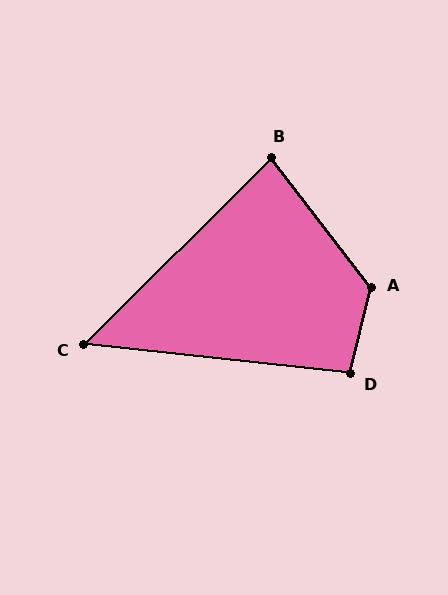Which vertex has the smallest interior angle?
C, at approximately 51 degrees.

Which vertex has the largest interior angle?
A, at approximately 129 degrees.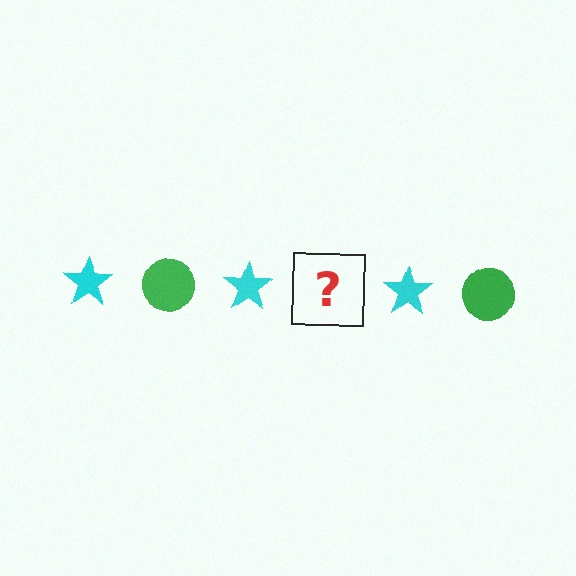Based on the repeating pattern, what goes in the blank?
The blank should be a green circle.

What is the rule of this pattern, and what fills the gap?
The rule is that the pattern alternates between cyan star and green circle. The gap should be filled with a green circle.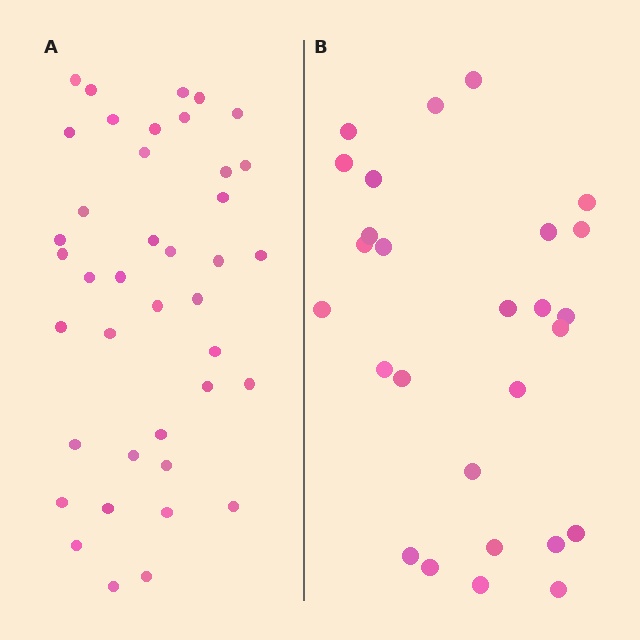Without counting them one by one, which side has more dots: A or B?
Region A (the left region) has more dots.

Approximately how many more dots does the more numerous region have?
Region A has approximately 15 more dots than region B.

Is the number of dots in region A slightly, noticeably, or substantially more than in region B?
Region A has substantially more. The ratio is roughly 1.5 to 1.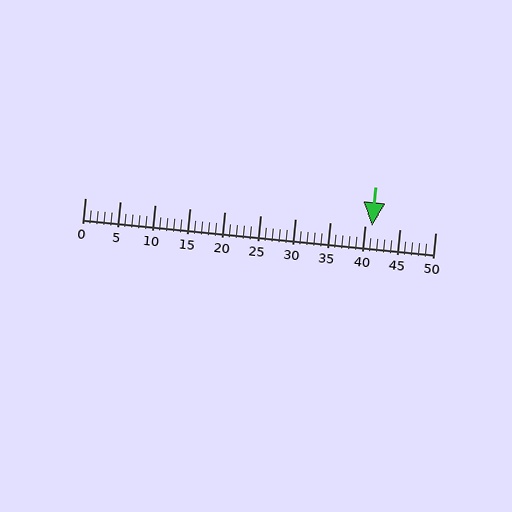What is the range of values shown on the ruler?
The ruler shows values from 0 to 50.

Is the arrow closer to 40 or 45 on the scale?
The arrow is closer to 40.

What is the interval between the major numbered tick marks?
The major tick marks are spaced 5 units apart.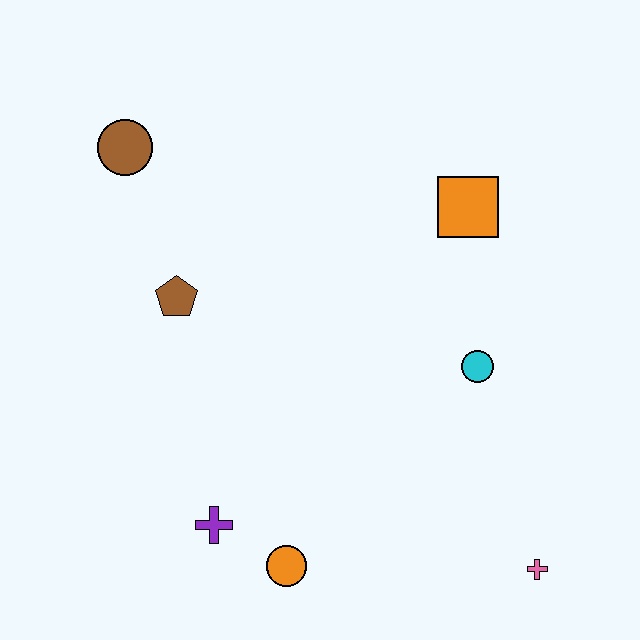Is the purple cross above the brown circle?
No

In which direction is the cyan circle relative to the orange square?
The cyan circle is below the orange square.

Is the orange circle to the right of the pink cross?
No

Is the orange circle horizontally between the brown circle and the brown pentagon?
No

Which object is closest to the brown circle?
The brown pentagon is closest to the brown circle.